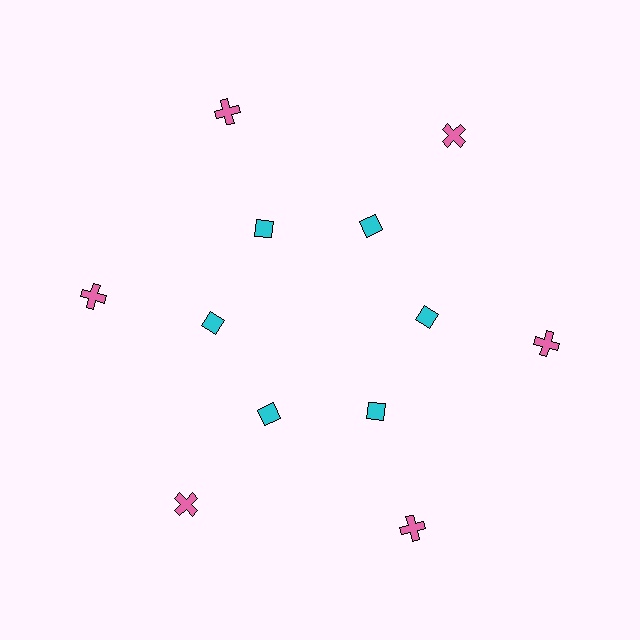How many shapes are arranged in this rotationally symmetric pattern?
There are 12 shapes, arranged in 6 groups of 2.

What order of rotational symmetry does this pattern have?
This pattern has 6-fold rotational symmetry.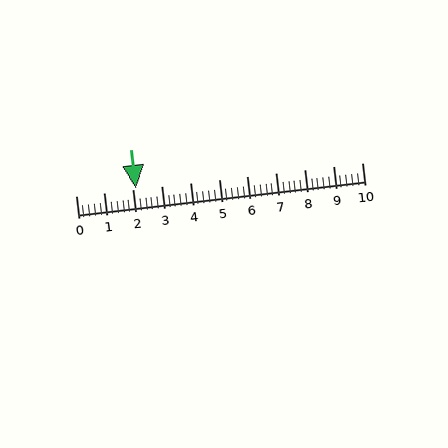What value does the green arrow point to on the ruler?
The green arrow points to approximately 2.1.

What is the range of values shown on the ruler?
The ruler shows values from 0 to 10.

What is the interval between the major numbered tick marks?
The major tick marks are spaced 1 units apart.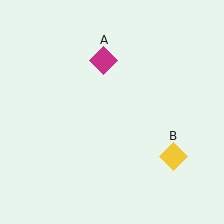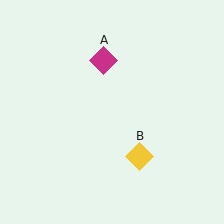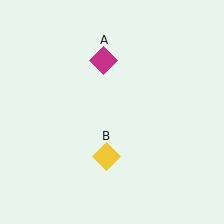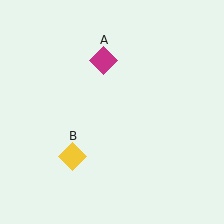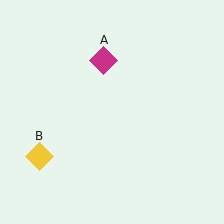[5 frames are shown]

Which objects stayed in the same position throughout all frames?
Magenta diamond (object A) remained stationary.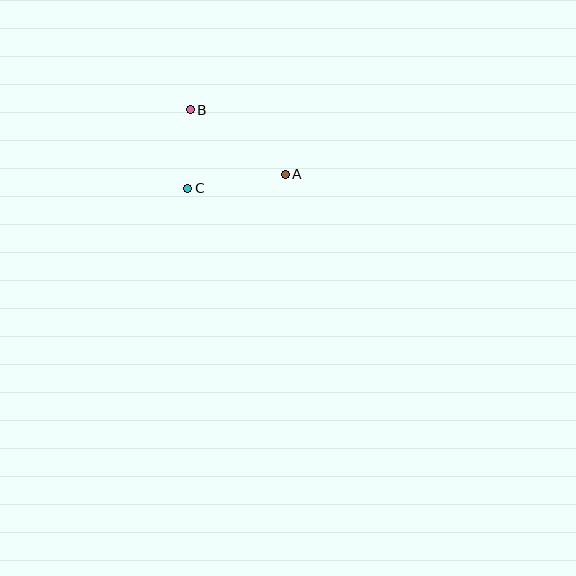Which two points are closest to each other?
Points B and C are closest to each other.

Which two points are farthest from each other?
Points A and B are farthest from each other.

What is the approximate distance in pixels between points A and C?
The distance between A and C is approximately 98 pixels.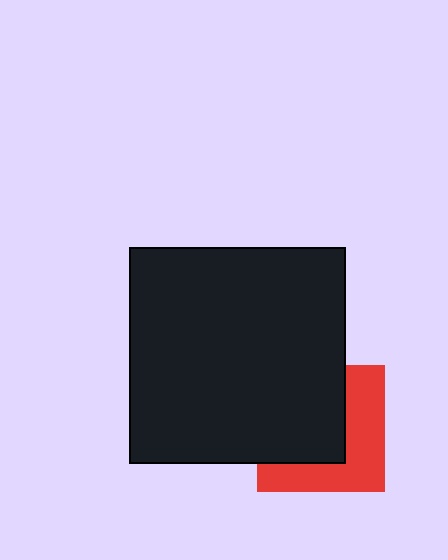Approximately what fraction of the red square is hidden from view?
Roughly 53% of the red square is hidden behind the black square.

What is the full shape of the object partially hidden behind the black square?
The partially hidden object is a red square.